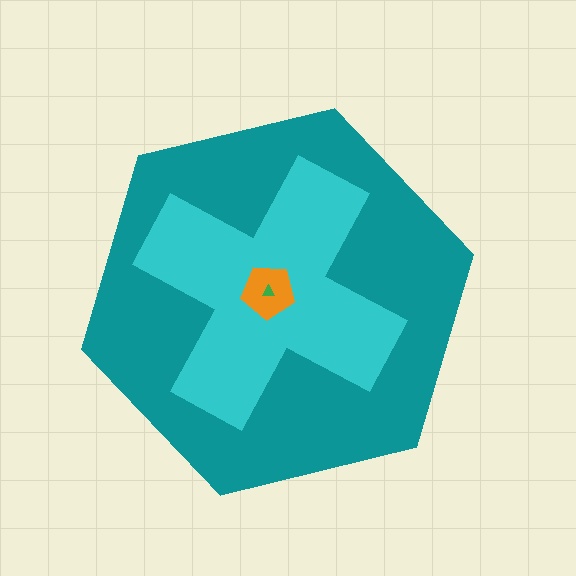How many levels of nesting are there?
4.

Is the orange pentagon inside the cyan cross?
Yes.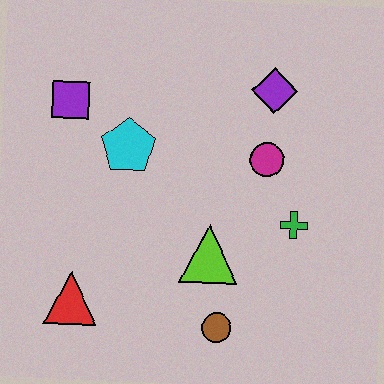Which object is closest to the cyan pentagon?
The purple square is closest to the cyan pentagon.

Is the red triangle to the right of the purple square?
Yes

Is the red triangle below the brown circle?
No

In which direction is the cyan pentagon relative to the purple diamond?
The cyan pentagon is to the left of the purple diamond.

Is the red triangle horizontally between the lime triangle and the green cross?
No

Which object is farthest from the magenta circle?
The red triangle is farthest from the magenta circle.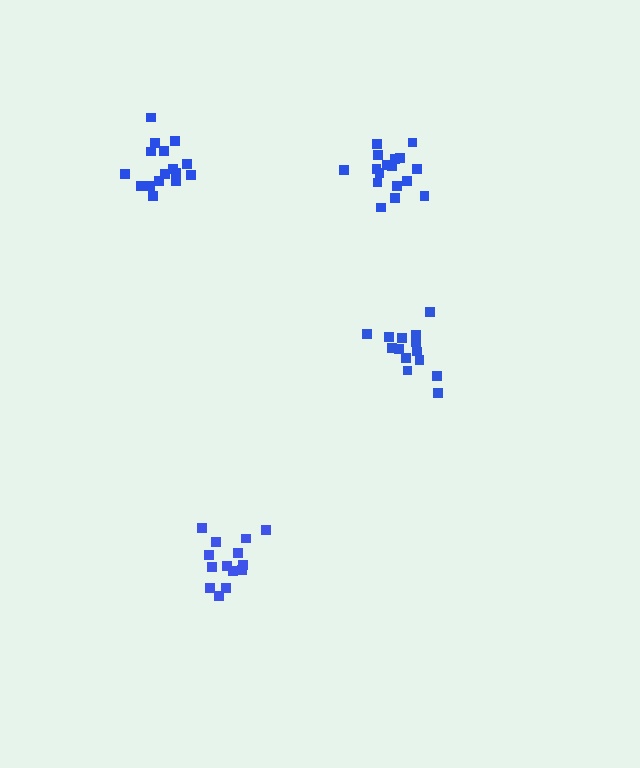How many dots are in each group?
Group 1: 17 dots, Group 2: 16 dots, Group 3: 15 dots, Group 4: 14 dots (62 total).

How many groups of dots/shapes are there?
There are 4 groups.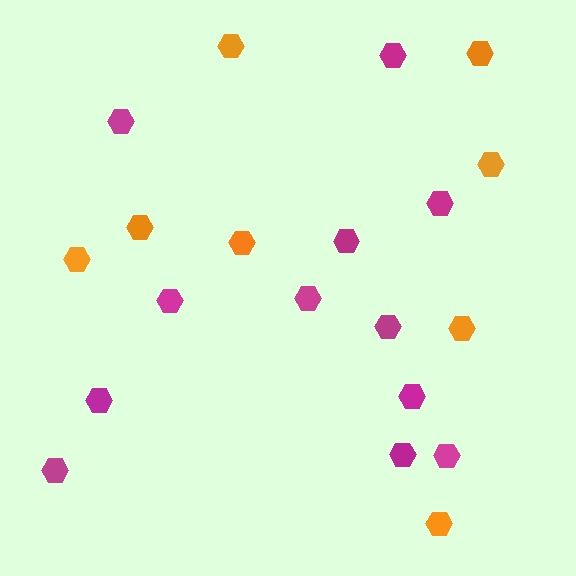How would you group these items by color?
There are 2 groups: one group of orange hexagons (8) and one group of magenta hexagons (12).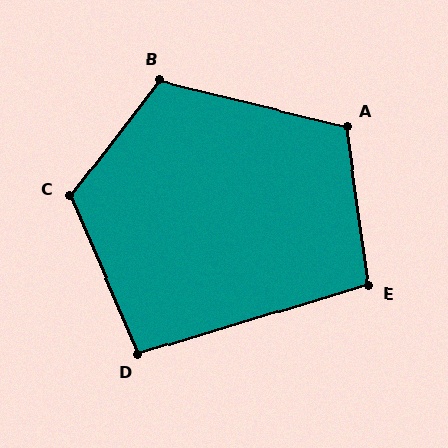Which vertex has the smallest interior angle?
D, at approximately 96 degrees.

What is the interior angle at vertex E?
Approximately 99 degrees (obtuse).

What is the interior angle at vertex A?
Approximately 112 degrees (obtuse).